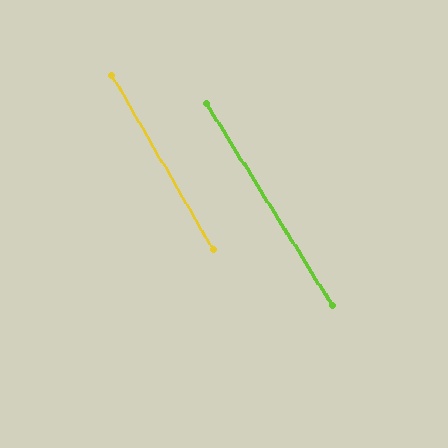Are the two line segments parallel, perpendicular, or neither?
Parallel — their directions differ by only 1.5°.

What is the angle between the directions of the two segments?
Approximately 2 degrees.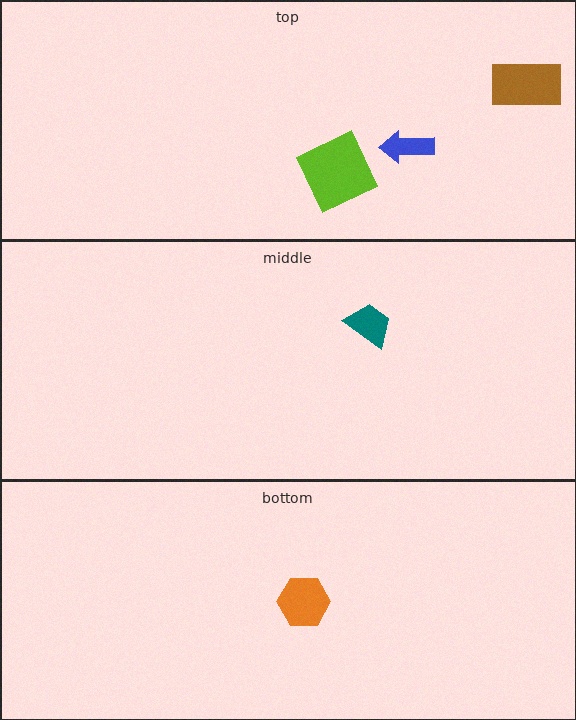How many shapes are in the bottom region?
1.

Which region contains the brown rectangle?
The top region.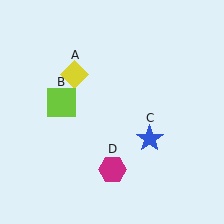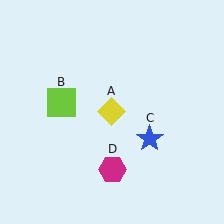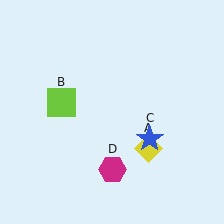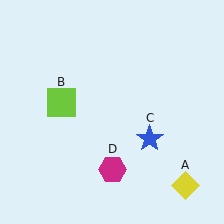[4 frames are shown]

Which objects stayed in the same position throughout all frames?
Lime square (object B) and blue star (object C) and magenta hexagon (object D) remained stationary.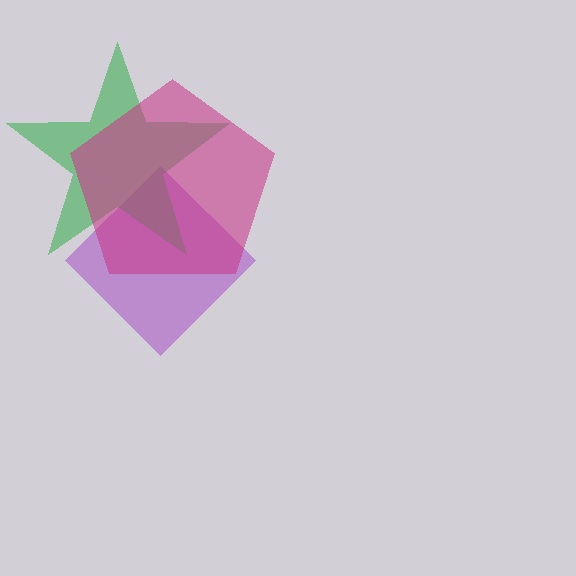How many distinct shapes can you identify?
There are 3 distinct shapes: a purple diamond, a green star, a magenta pentagon.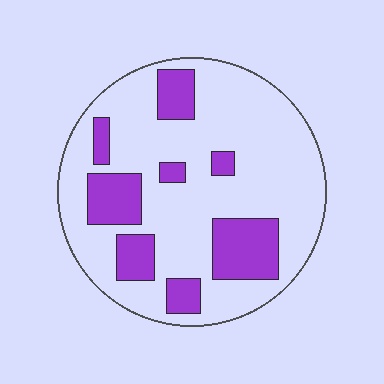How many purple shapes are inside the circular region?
8.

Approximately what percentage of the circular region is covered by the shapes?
Approximately 25%.